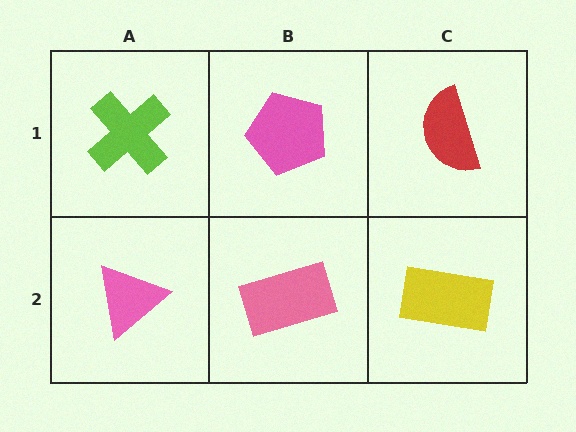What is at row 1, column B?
A pink pentagon.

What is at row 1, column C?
A red semicircle.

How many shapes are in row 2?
3 shapes.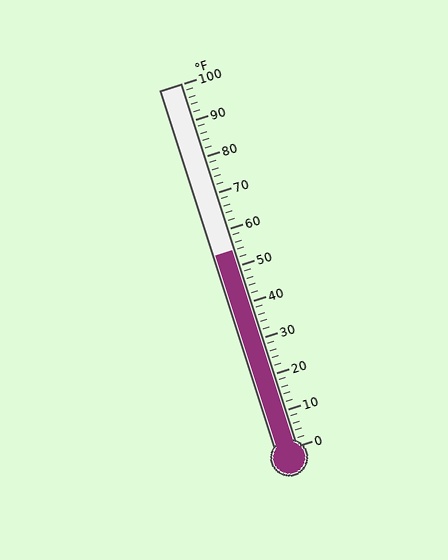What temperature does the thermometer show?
The thermometer shows approximately 54°F.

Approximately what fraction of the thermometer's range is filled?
The thermometer is filled to approximately 55% of its range.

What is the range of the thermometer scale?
The thermometer scale ranges from 0°F to 100°F.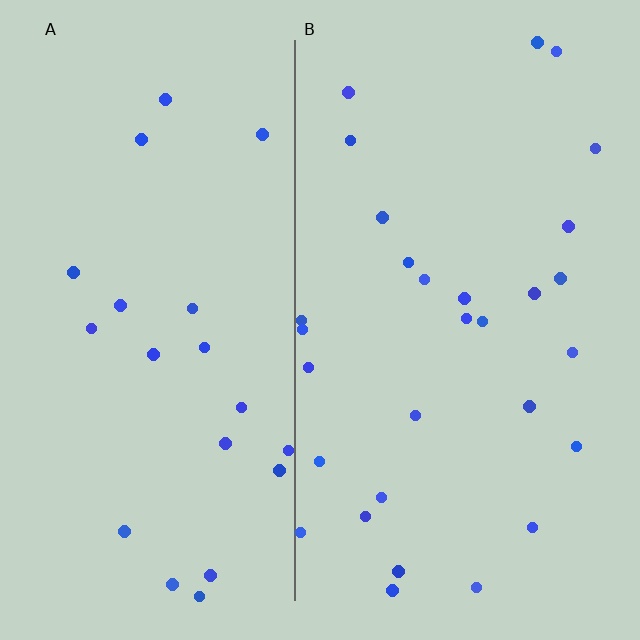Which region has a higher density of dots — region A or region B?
B (the right).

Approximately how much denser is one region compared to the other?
Approximately 1.4× — region B over region A.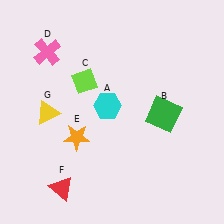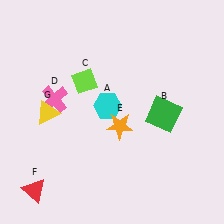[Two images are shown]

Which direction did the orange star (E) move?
The orange star (E) moved right.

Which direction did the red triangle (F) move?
The red triangle (F) moved left.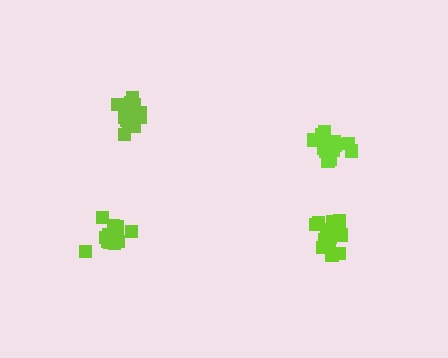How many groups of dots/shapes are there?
There are 4 groups.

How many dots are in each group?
Group 1: 21 dots, Group 2: 18 dots, Group 3: 18 dots, Group 4: 18 dots (75 total).